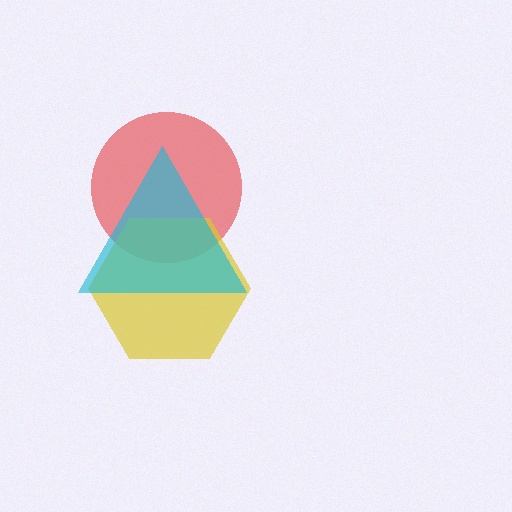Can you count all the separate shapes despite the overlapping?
Yes, there are 3 separate shapes.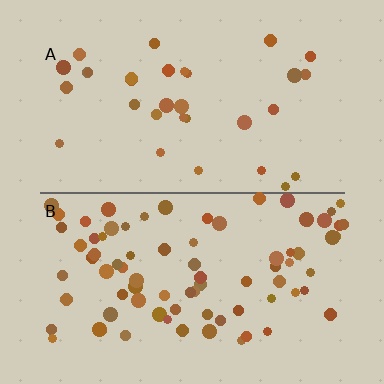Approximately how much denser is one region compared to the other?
Approximately 2.6× — region B over region A.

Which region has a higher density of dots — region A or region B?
B (the bottom).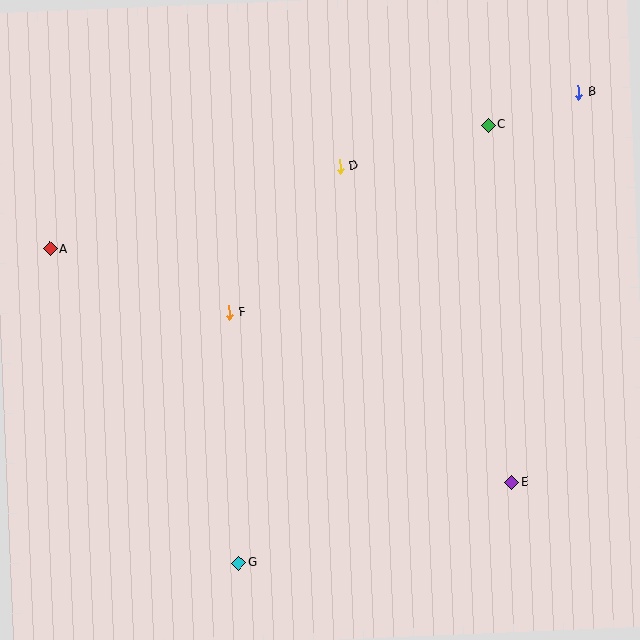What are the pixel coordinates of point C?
Point C is at (488, 125).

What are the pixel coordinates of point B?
Point B is at (578, 92).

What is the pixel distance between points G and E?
The distance between G and E is 285 pixels.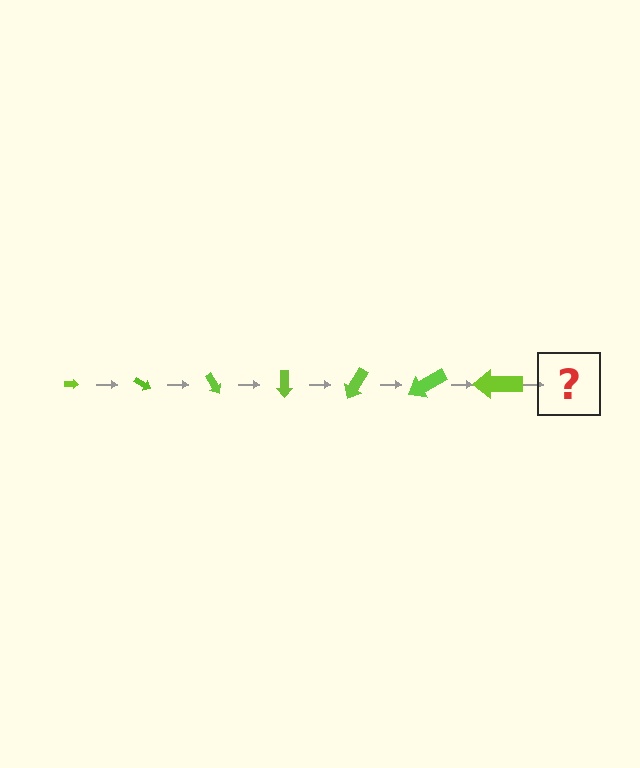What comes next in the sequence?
The next element should be an arrow, larger than the previous one and rotated 210 degrees from the start.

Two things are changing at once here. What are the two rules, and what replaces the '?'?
The two rules are that the arrow grows larger each step and it rotates 30 degrees each step. The '?' should be an arrow, larger than the previous one and rotated 210 degrees from the start.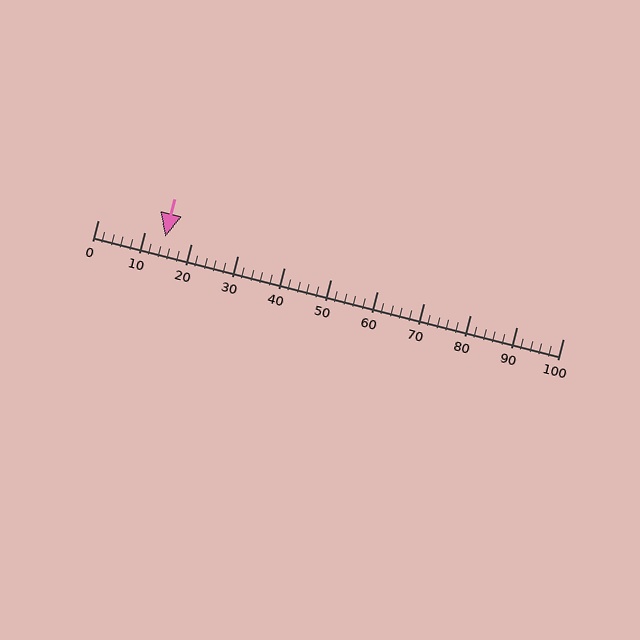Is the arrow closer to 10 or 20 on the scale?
The arrow is closer to 10.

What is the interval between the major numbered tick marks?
The major tick marks are spaced 10 units apart.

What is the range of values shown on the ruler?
The ruler shows values from 0 to 100.